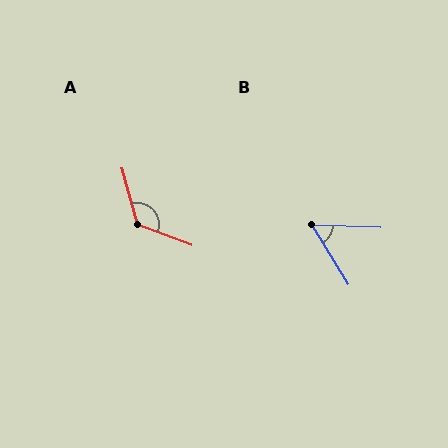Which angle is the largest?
A, at approximately 125 degrees.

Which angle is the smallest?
B, at approximately 57 degrees.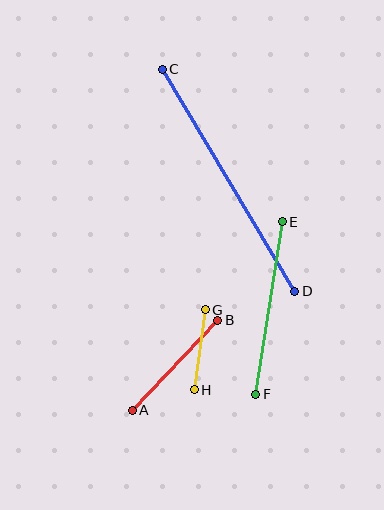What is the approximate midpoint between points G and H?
The midpoint is at approximately (200, 350) pixels.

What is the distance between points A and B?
The distance is approximately 124 pixels.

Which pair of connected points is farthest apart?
Points C and D are farthest apart.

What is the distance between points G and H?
The distance is approximately 81 pixels.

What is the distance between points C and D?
The distance is approximately 258 pixels.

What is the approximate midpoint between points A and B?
The midpoint is at approximately (175, 365) pixels.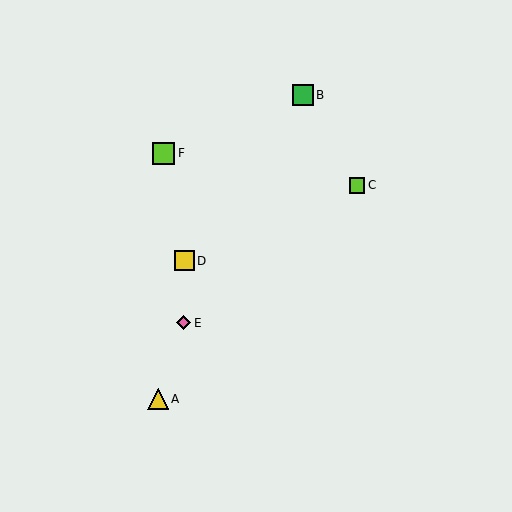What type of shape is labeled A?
Shape A is a yellow triangle.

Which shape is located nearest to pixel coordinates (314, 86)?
The green square (labeled B) at (303, 95) is nearest to that location.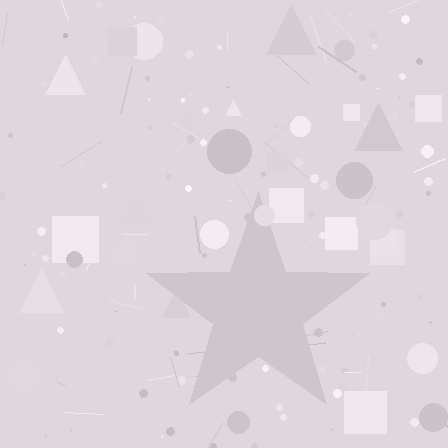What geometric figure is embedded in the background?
A star is embedded in the background.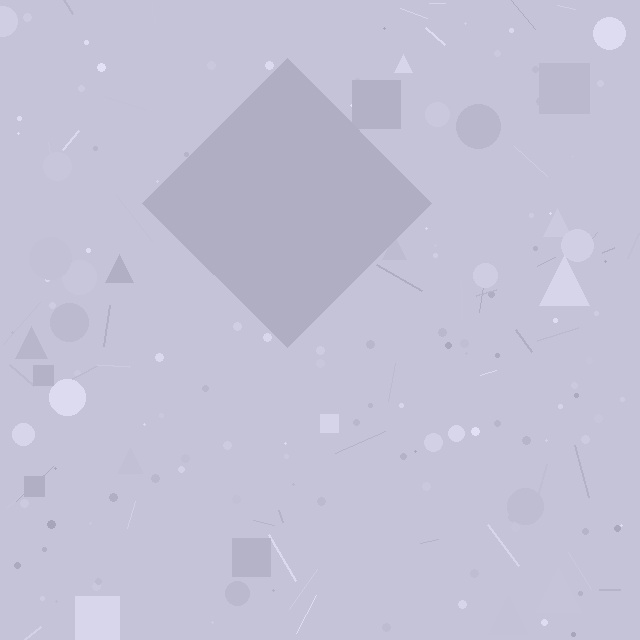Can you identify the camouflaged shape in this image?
The camouflaged shape is a diamond.